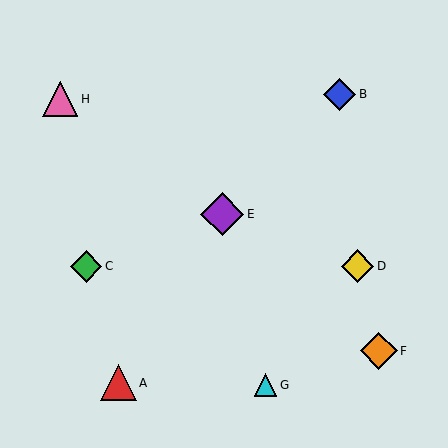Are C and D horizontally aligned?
Yes, both are at y≈266.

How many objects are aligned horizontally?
2 objects (C, D) are aligned horizontally.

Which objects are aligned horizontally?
Objects C, D are aligned horizontally.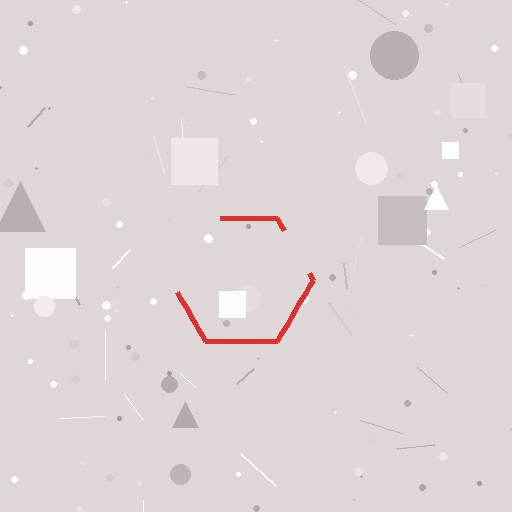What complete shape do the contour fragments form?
The contour fragments form a hexagon.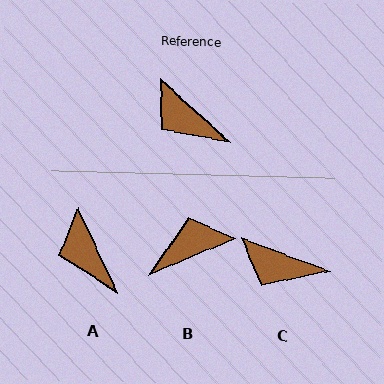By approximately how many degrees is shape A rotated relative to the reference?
Approximately 23 degrees clockwise.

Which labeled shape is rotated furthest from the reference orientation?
B, about 115 degrees away.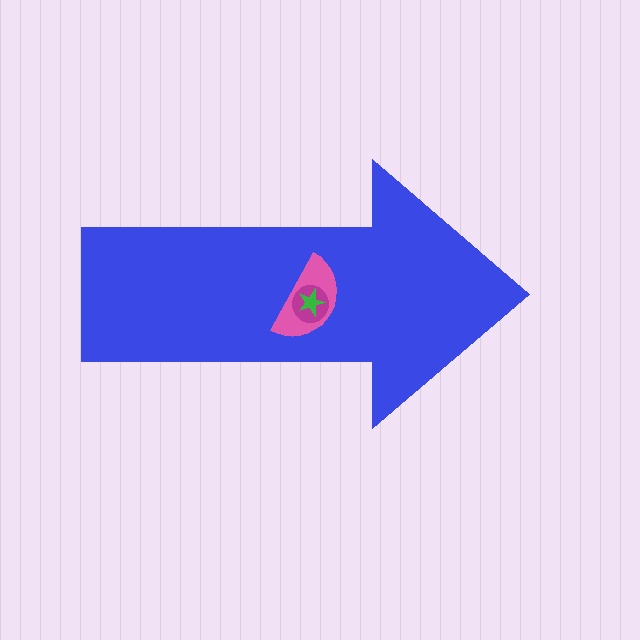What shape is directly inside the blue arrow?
The pink semicircle.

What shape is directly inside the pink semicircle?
The magenta circle.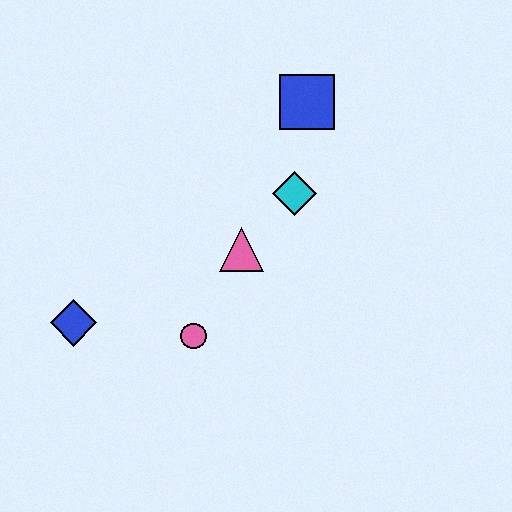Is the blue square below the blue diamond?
No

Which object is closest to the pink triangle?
The cyan diamond is closest to the pink triangle.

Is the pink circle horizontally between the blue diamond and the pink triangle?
Yes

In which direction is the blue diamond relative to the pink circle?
The blue diamond is to the left of the pink circle.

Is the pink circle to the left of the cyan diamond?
Yes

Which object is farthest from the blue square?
The blue diamond is farthest from the blue square.